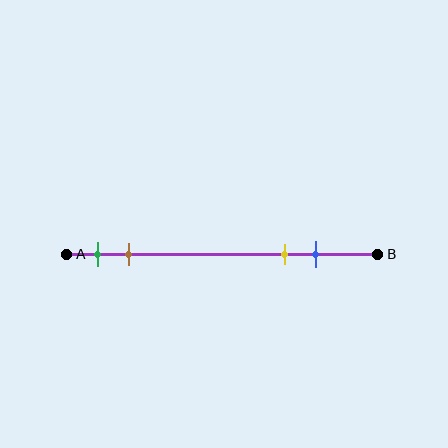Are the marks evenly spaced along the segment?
No, the marks are not evenly spaced.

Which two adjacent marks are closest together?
The green and brown marks are the closest adjacent pair.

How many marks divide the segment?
There are 4 marks dividing the segment.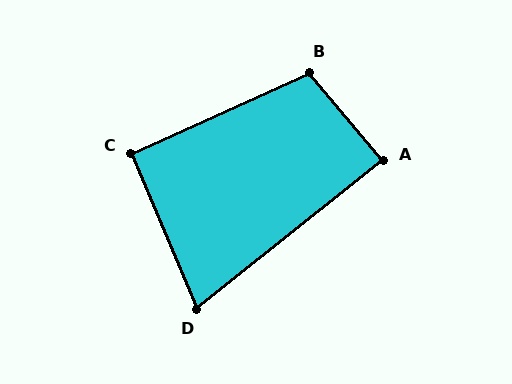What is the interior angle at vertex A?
Approximately 89 degrees (approximately right).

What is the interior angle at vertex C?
Approximately 91 degrees (approximately right).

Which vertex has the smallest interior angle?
D, at approximately 74 degrees.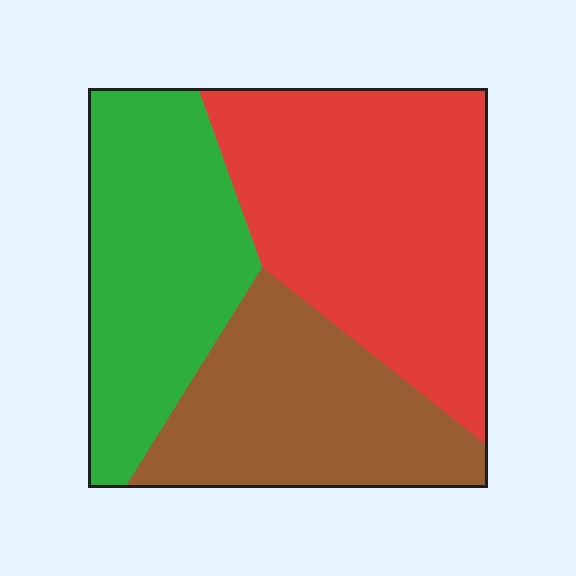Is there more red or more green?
Red.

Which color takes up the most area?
Red, at roughly 40%.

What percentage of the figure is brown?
Brown covers 28% of the figure.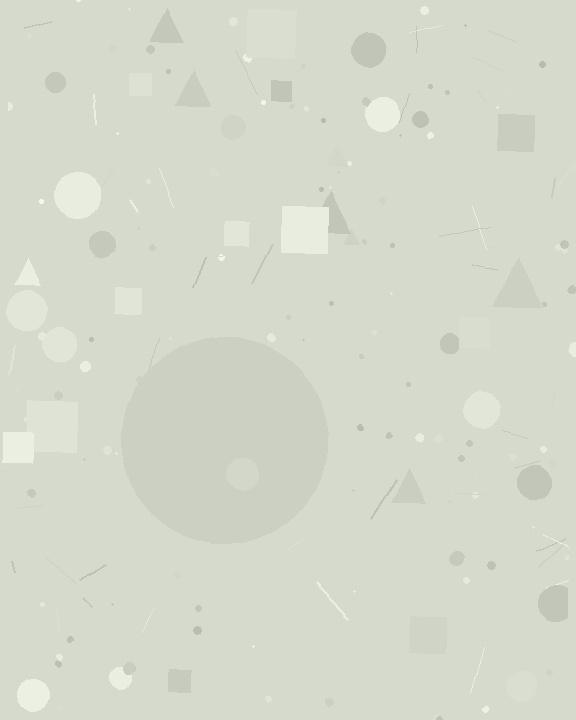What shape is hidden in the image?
A circle is hidden in the image.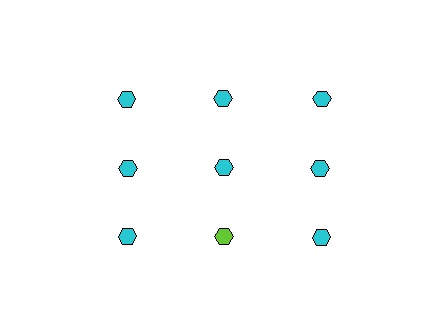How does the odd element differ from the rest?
It has a different color: lime instead of cyan.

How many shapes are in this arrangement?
There are 9 shapes arranged in a grid pattern.